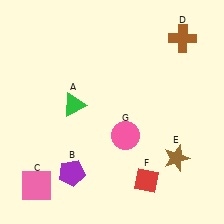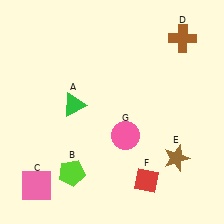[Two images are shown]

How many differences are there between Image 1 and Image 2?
There is 1 difference between the two images.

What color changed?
The pentagon (B) changed from purple in Image 1 to lime in Image 2.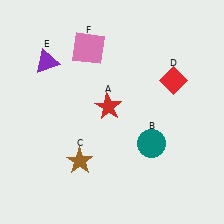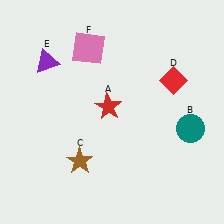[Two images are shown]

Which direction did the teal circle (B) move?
The teal circle (B) moved right.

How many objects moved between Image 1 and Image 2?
1 object moved between the two images.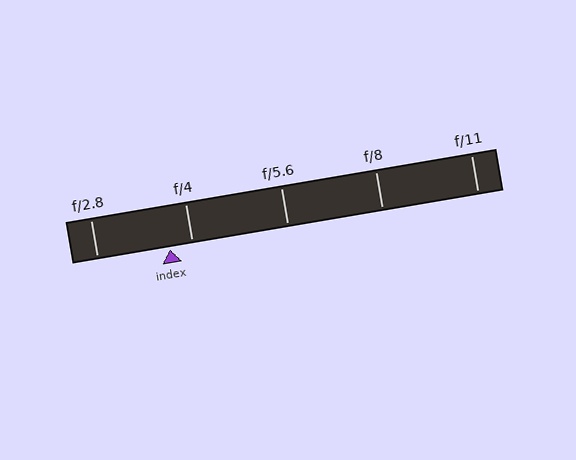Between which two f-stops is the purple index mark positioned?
The index mark is between f/2.8 and f/4.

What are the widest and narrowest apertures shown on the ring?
The widest aperture shown is f/2.8 and the narrowest is f/11.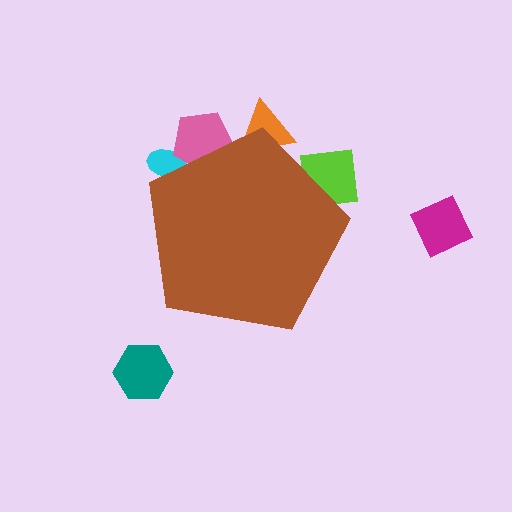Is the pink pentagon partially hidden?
Yes, the pink pentagon is partially hidden behind the brown pentagon.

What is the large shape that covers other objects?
A brown pentagon.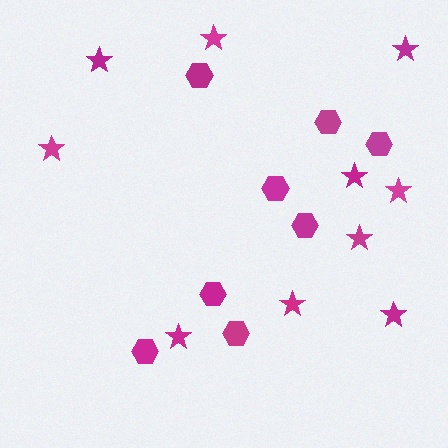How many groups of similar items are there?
There are 2 groups: one group of hexagons (8) and one group of stars (10).